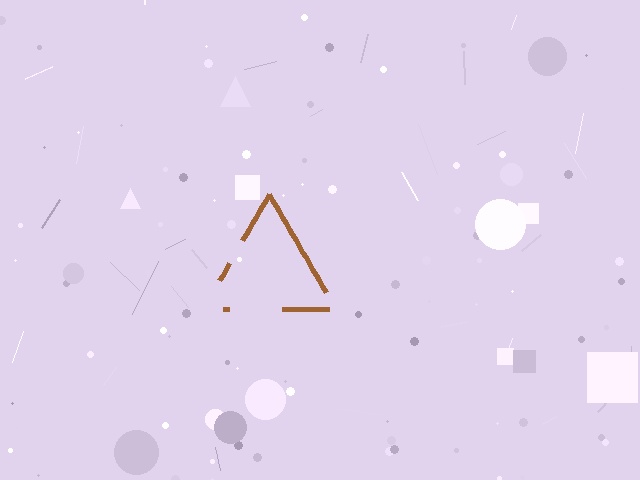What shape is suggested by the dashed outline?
The dashed outline suggests a triangle.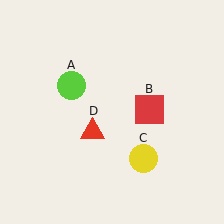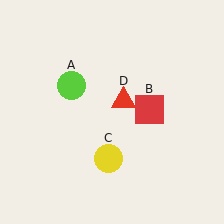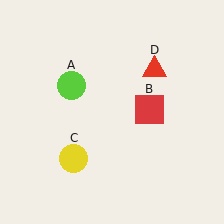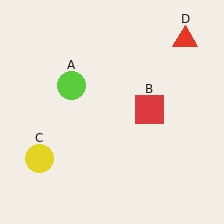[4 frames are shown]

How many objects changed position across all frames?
2 objects changed position: yellow circle (object C), red triangle (object D).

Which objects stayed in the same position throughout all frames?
Lime circle (object A) and red square (object B) remained stationary.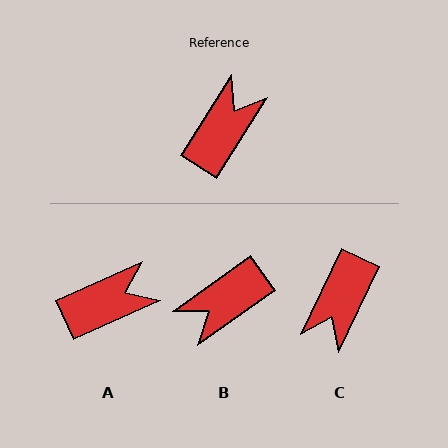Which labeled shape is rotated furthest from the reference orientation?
C, about 173 degrees away.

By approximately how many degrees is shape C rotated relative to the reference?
Approximately 173 degrees clockwise.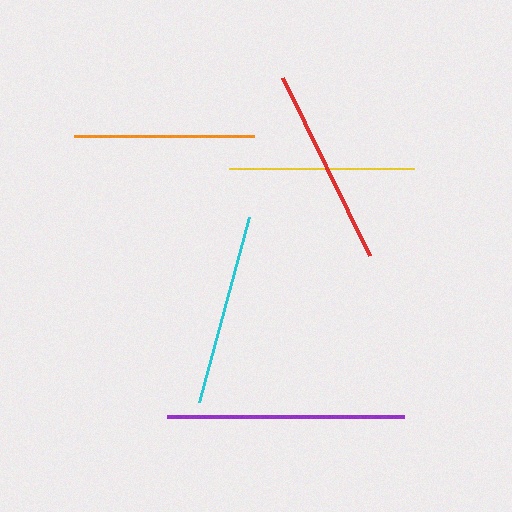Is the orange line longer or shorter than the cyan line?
The cyan line is longer than the orange line.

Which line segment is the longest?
The purple line is the longest at approximately 236 pixels.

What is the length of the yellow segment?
The yellow segment is approximately 186 pixels long.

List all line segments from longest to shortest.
From longest to shortest: purple, red, cyan, yellow, orange.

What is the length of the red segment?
The red segment is approximately 198 pixels long.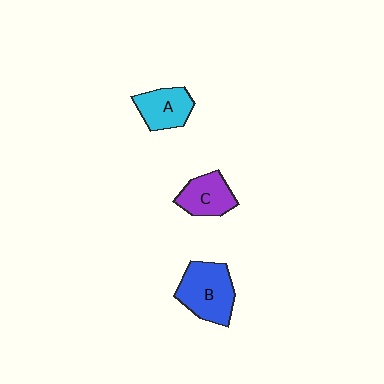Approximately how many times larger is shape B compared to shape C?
Approximately 1.4 times.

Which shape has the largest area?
Shape B (blue).